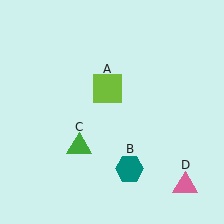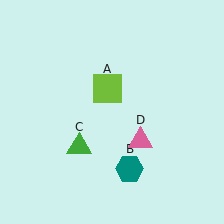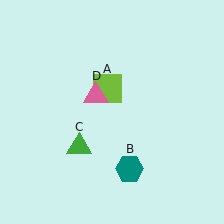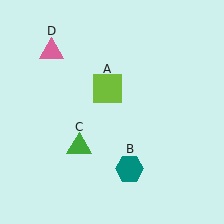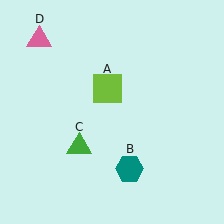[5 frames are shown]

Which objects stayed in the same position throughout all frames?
Lime square (object A) and teal hexagon (object B) and green triangle (object C) remained stationary.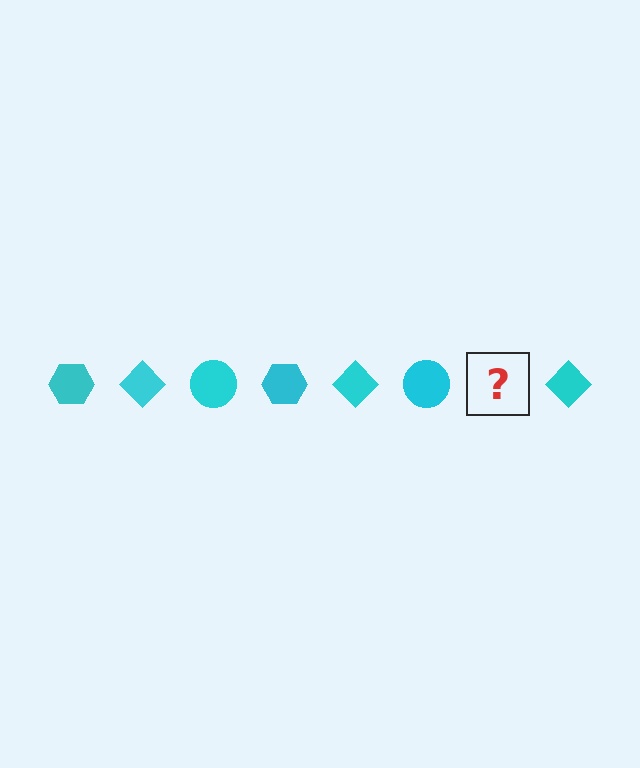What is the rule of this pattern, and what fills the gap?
The rule is that the pattern cycles through hexagon, diamond, circle shapes in cyan. The gap should be filled with a cyan hexagon.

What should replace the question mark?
The question mark should be replaced with a cyan hexagon.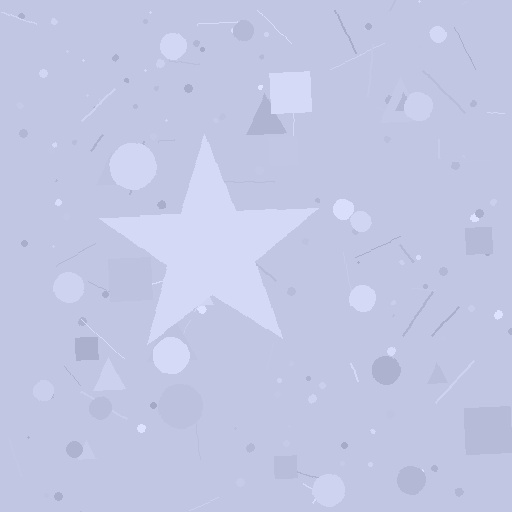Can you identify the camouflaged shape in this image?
The camouflaged shape is a star.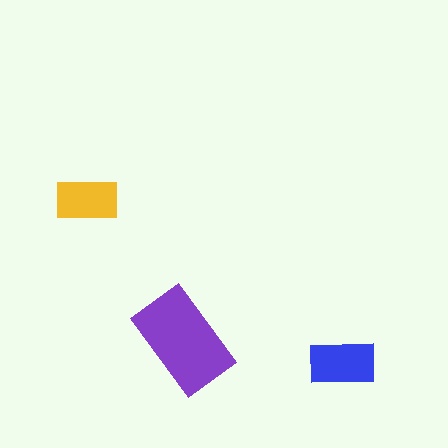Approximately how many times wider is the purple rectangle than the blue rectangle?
About 1.5 times wider.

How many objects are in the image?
There are 3 objects in the image.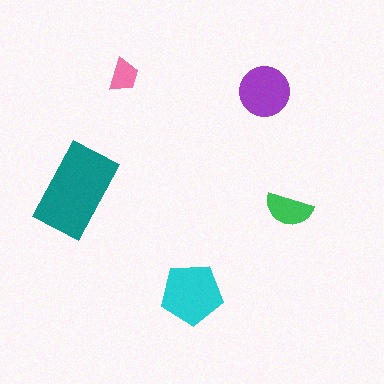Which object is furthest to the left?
The teal rectangle is leftmost.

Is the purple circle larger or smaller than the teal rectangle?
Smaller.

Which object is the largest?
The teal rectangle.